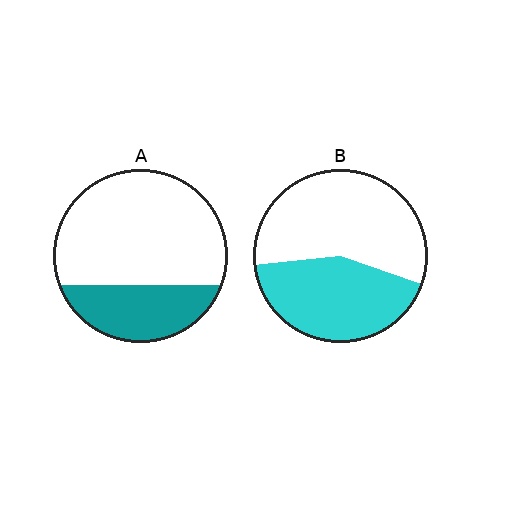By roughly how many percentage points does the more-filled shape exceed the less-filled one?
By roughly 15 percentage points (B over A).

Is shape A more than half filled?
No.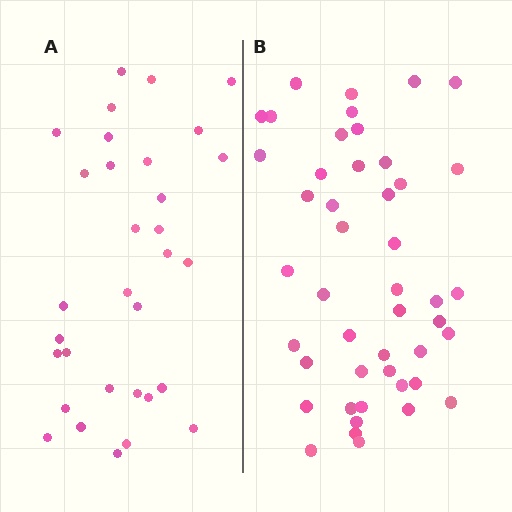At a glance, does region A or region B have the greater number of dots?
Region B (the right region) has more dots.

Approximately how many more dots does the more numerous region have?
Region B has approximately 15 more dots than region A.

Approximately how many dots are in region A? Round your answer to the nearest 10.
About 30 dots. (The exact count is 32, which rounds to 30.)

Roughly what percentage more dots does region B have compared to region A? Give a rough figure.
About 45% more.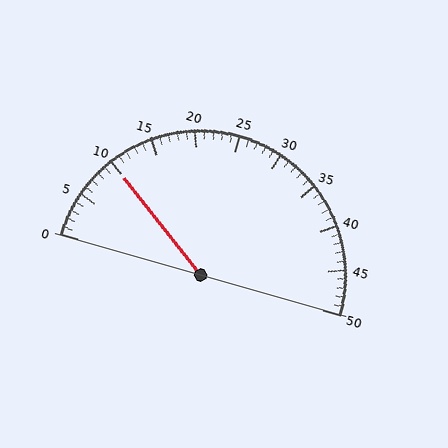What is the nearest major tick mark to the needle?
The nearest major tick mark is 10.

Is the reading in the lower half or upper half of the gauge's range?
The reading is in the lower half of the range (0 to 50).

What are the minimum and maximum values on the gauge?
The gauge ranges from 0 to 50.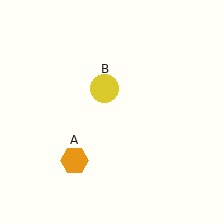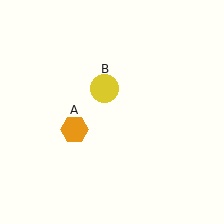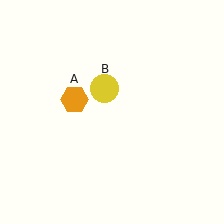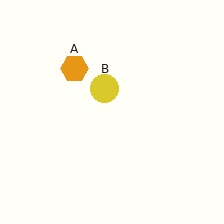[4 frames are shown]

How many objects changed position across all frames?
1 object changed position: orange hexagon (object A).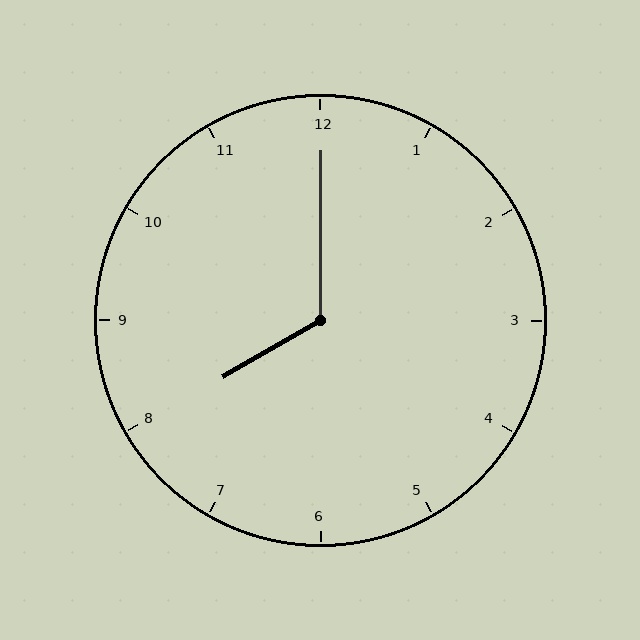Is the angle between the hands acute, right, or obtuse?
It is obtuse.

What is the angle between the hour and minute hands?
Approximately 120 degrees.